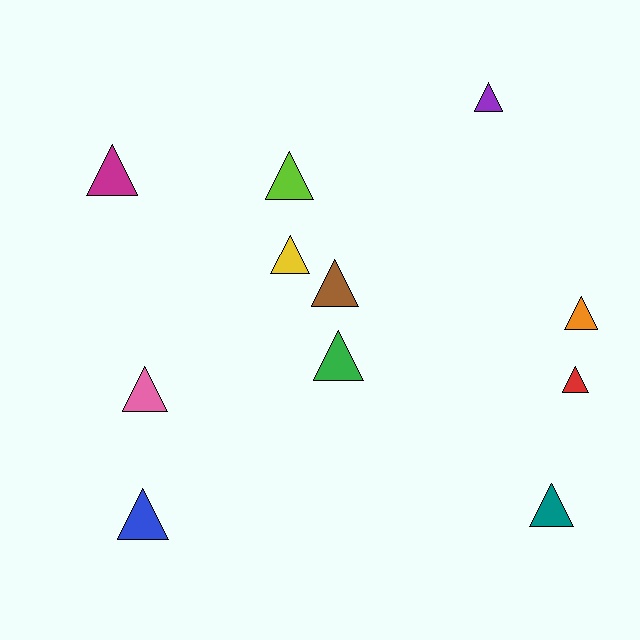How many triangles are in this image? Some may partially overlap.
There are 11 triangles.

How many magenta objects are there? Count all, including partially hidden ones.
There is 1 magenta object.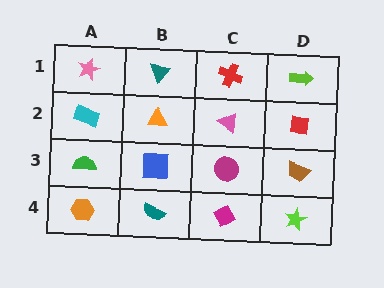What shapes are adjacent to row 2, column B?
A teal triangle (row 1, column B), a blue square (row 3, column B), a cyan rectangle (row 2, column A), a pink triangle (row 2, column C).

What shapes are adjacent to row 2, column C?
A red cross (row 1, column C), a magenta circle (row 3, column C), an orange triangle (row 2, column B), a red square (row 2, column D).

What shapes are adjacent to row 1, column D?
A red square (row 2, column D), a red cross (row 1, column C).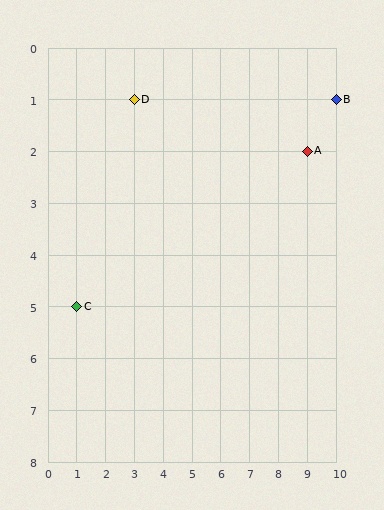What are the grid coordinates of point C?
Point C is at grid coordinates (1, 5).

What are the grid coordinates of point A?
Point A is at grid coordinates (9, 2).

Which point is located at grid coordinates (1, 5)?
Point C is at (1, 5).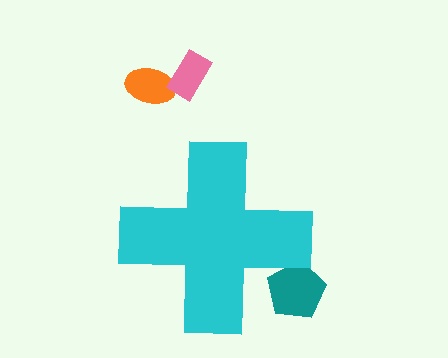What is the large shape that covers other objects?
A cyan cross.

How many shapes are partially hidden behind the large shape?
1 shape is partially hidden.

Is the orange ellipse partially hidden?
No, the orange ellipse is fully visible.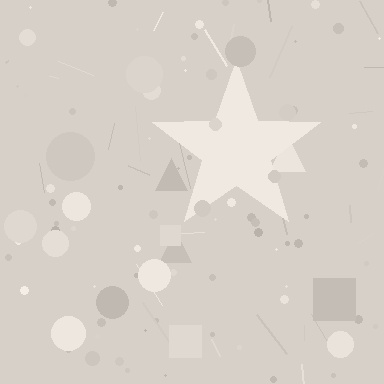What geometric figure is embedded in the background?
A star is embedded in the background.